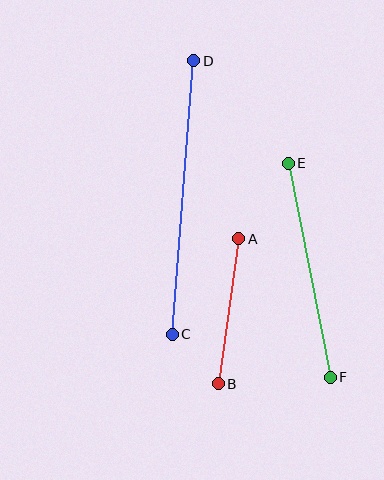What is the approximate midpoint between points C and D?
The midpoint is at approximately (183, 197) pixels.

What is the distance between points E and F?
The distance is approximately 218 pixels.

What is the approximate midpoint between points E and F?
The midpoint is at approximately (309, 270) pixels.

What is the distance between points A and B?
The distance is approximately 147 pixels.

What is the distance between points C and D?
The distance is approximately 274 pixels.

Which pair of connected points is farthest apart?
Points C and D are farthest apart.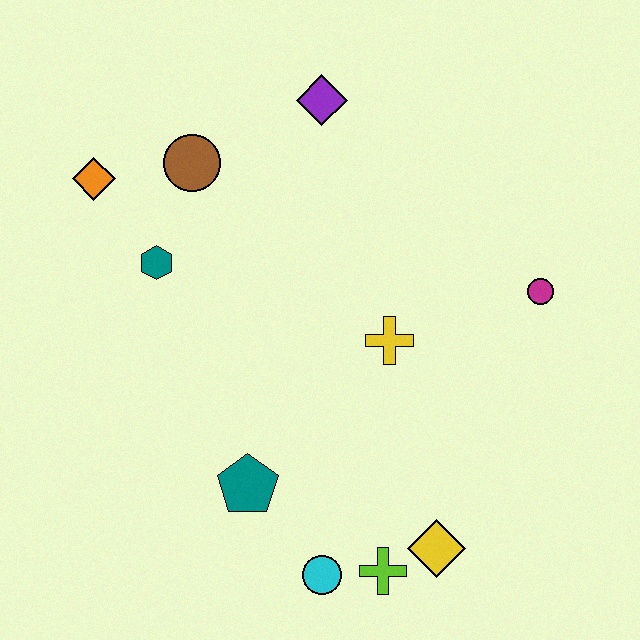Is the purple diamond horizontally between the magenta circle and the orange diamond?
Yes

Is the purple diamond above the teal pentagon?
Yes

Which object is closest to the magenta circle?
The yellow cross is closest to the magenta circle.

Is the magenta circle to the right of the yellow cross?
Yes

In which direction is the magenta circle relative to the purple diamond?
The magenta circle is to the right of the purple diamond.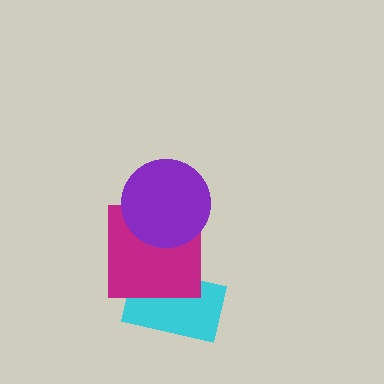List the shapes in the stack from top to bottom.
From top to bottom: the purple circle, the magenta square, the cyan rectangle.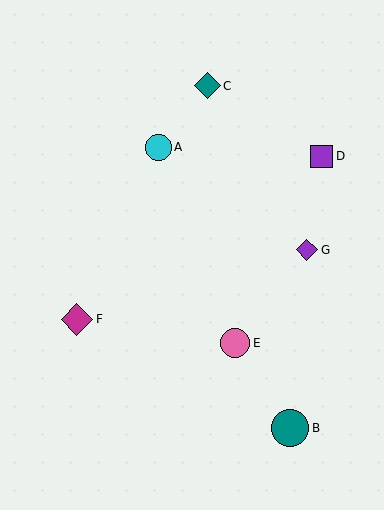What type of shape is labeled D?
Shape D is a purple square.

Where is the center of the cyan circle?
The center of the cyan circle is at (158, 148).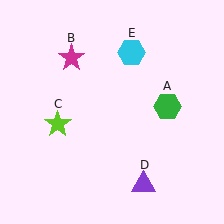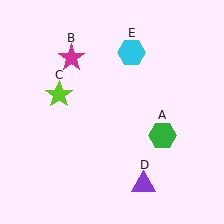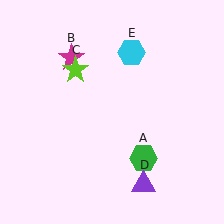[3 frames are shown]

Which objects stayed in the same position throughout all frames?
Magenta star (object B) and purple triangle (object D) and cyan hexagon (object E) remained stationary.